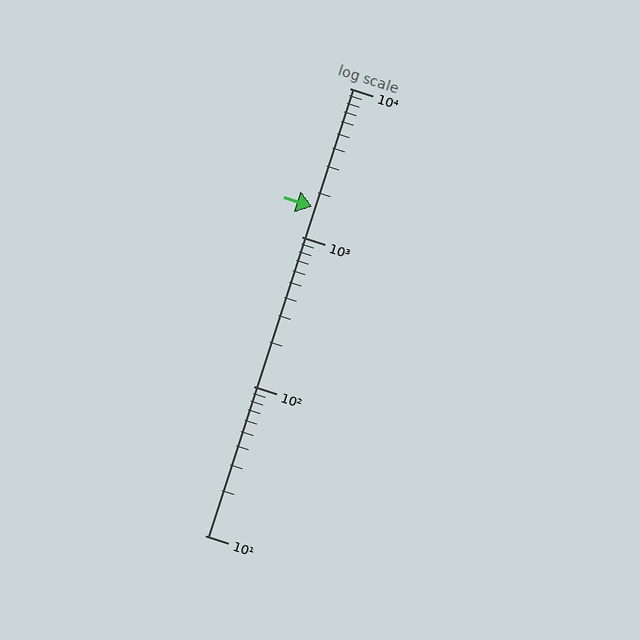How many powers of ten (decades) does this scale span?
The scale spans 3 decades, from 10 to 10000.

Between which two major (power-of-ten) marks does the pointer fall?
The pointer is between 1000 and 10000.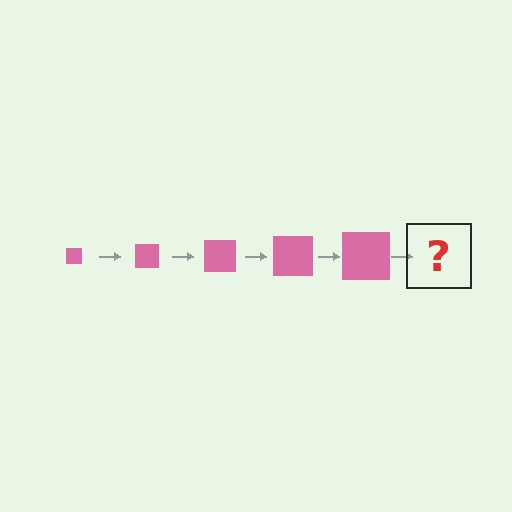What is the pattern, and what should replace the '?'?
The pattern is that the square gets progressively larger each step. The '?' should be a pink square, larger than the previous one.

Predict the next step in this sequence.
The next step is a pink square, larger than the previous one.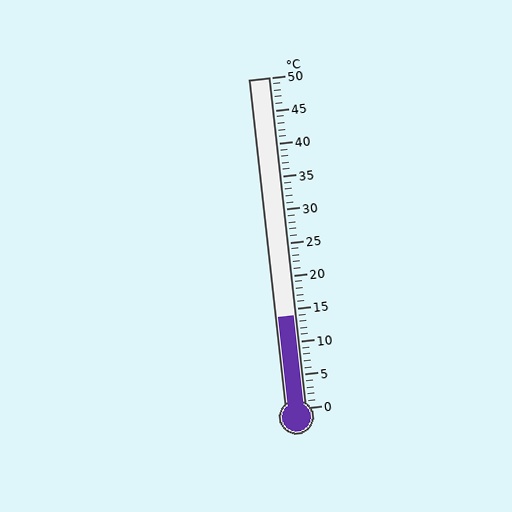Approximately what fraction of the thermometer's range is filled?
The thermometer is filled to approximately 30% of its range.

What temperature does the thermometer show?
The thermometer shows approximately 14°C.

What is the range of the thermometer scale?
The thermometer scale ranges from 0°C to 50°C.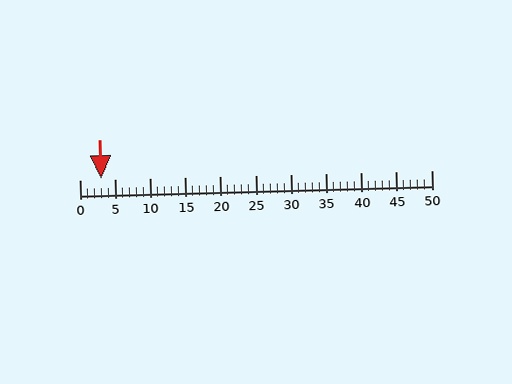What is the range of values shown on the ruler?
The ruler shows values from 0 to 50.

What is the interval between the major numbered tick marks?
The major tick marks are spaced 5 units apart.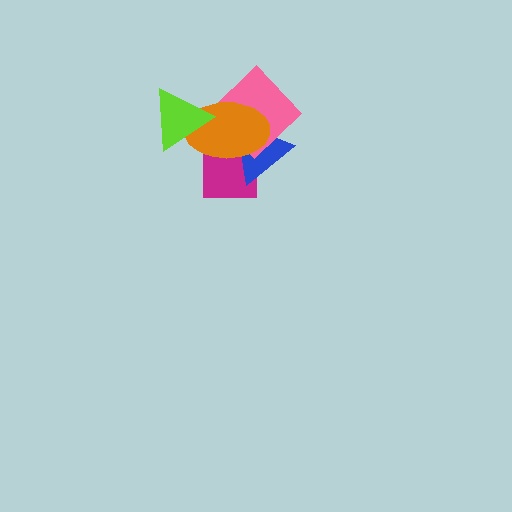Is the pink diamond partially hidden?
Yes, it is partially covered by another shape.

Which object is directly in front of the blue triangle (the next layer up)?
The pink diamond is directly in front of the blue triangle.